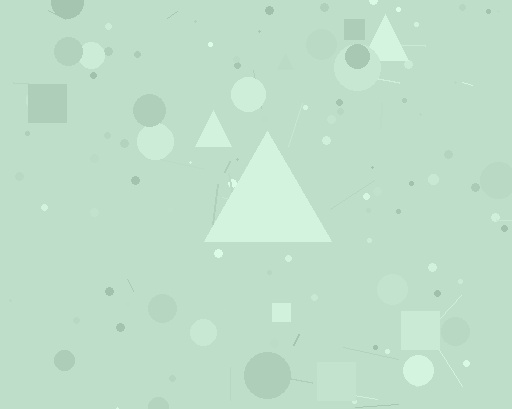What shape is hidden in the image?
A triangle is hidden in the image.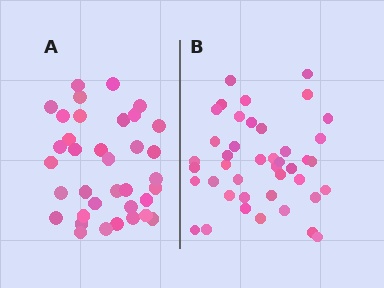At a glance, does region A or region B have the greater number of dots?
Region B (the right region) has more dots.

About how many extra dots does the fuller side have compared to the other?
Region B has about 6 more dots than region A.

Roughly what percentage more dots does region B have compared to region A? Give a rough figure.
About 15% more.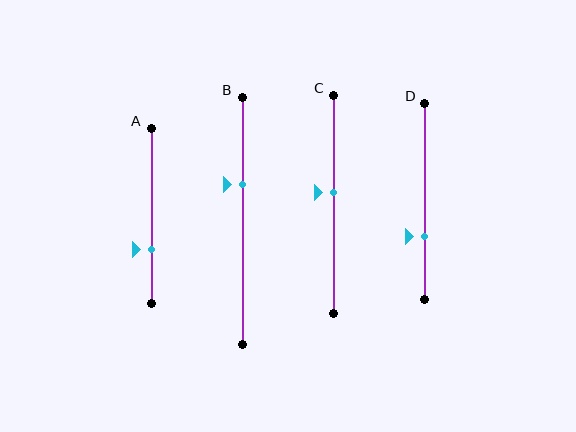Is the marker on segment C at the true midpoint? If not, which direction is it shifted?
No, the marker on segment C is shifted upward by about 5% of the segment length.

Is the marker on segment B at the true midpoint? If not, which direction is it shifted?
No, the marker on segment B is shifted upward by about 15% of the segment length.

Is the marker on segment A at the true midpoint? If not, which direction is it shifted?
No, the marker on segment A is shifted downward by about 19% of the segment length.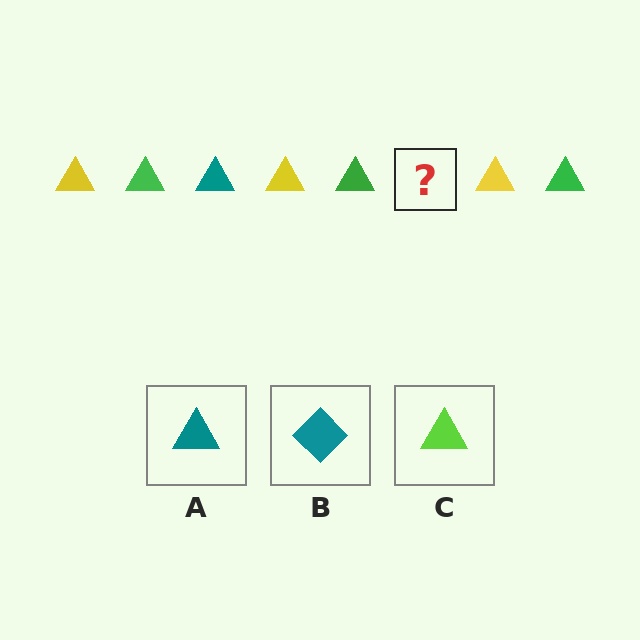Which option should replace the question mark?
Option A.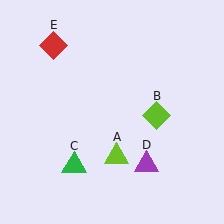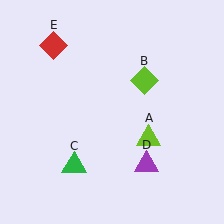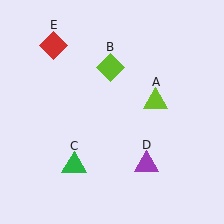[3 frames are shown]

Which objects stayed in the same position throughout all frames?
Green triangle (object C) and purple triangle (object D) and red diamond (object E) remained stationary.